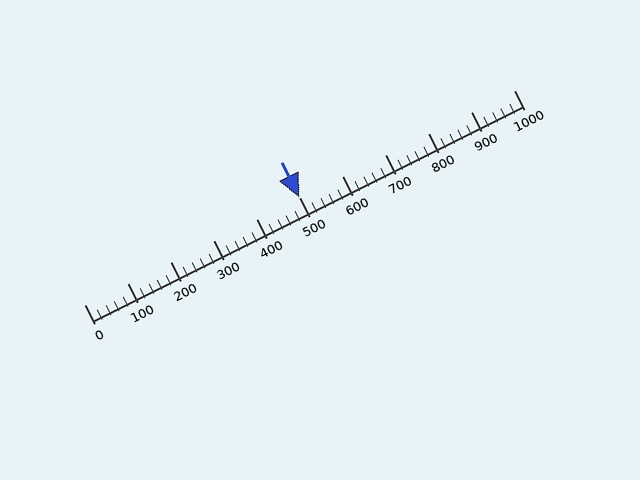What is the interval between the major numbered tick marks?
The major tick marks are spaced 100 units apart.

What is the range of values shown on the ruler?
The ruler shows values from 0 to 1000.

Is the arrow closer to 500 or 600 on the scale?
The arrow is closer to 500.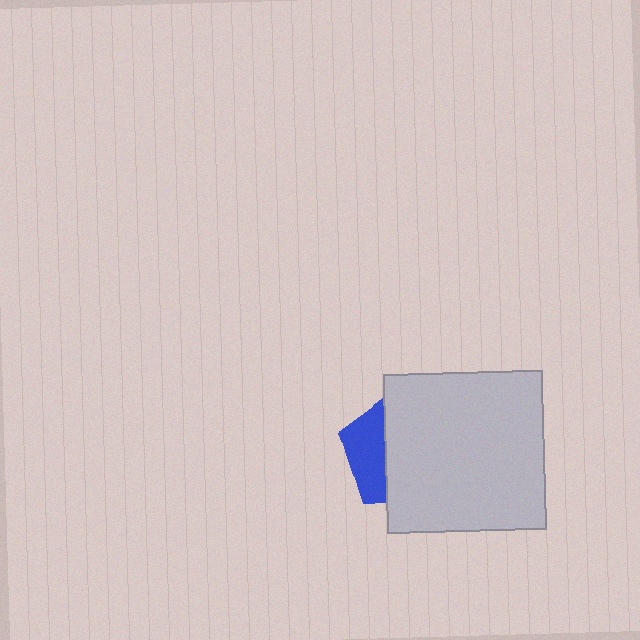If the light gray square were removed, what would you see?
You would see the complete blue pentagon.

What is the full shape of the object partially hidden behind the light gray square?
The partially hidden object is a blue pentagon.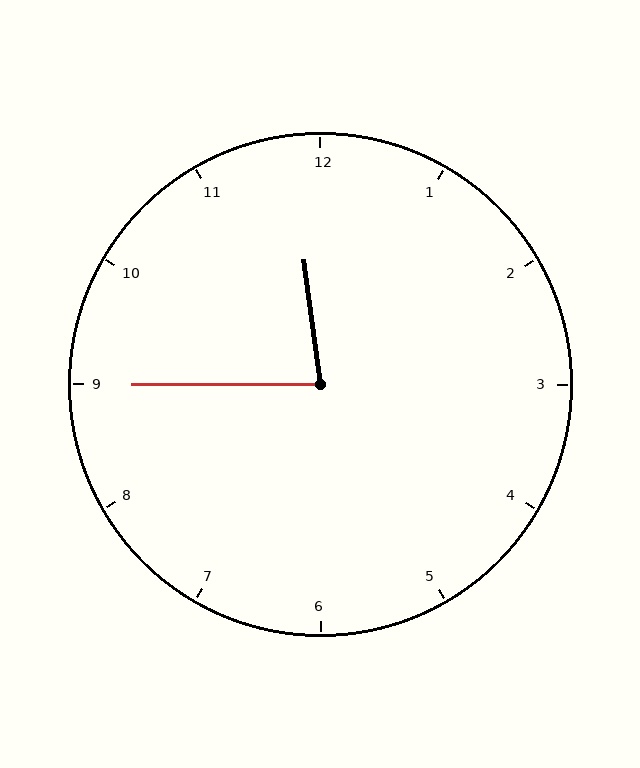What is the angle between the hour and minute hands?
Approximately 82 degrees.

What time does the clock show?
11:45.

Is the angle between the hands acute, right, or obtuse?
It is acute.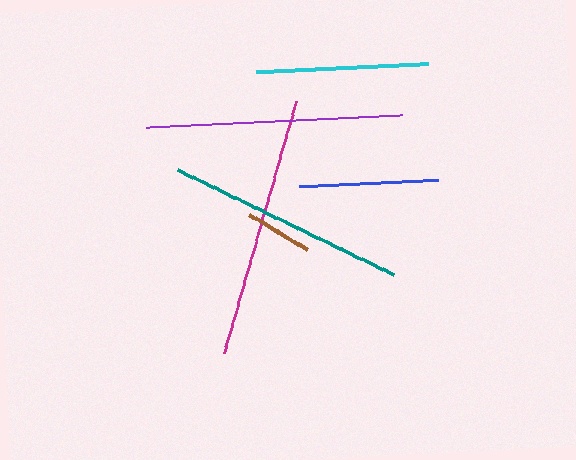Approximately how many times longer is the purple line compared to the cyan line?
The purple line is approximately 1.5 times the length of the cyan line.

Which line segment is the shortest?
The brown line is the shortest at approximately 68 pixels.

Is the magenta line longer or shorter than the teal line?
The magenta line is longer than the teal line.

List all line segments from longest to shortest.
From longest to shortest: magenta, purple, teal, cyan, blue, brown.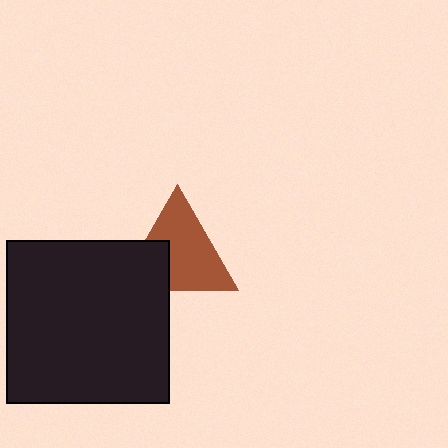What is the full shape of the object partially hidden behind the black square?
The partially hidden object is a brown triangle.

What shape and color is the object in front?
The object in front is a black square.